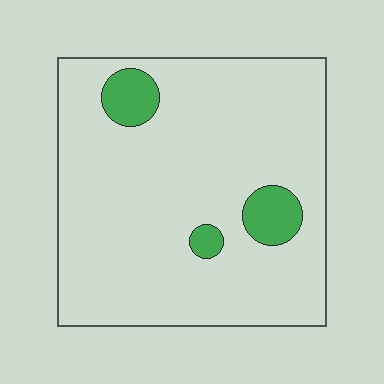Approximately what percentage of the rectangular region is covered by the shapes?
Approximately 10%.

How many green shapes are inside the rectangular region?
3.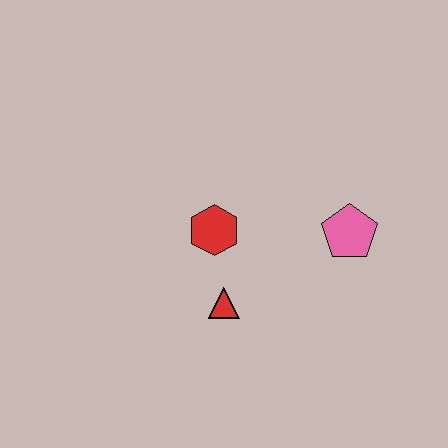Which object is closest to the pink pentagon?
The red hexagon is closest to the pink pentagon.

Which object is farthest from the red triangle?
The pink pentagon is farthest from the red triangle.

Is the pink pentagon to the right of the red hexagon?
Yes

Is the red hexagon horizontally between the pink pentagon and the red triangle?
No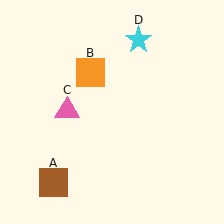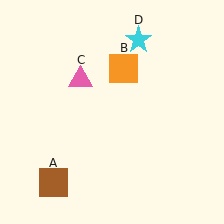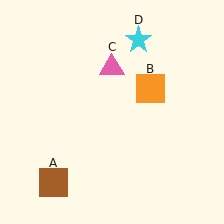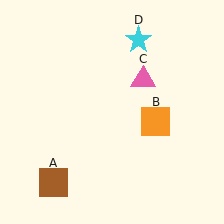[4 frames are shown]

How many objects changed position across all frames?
2 objects changed position: orange square (object B), pink triangle (object C).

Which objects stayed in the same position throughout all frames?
Brown square (object A) and cyan star (object D) remained stationary.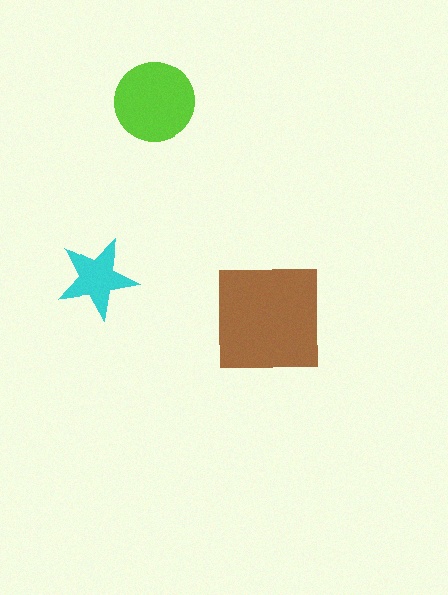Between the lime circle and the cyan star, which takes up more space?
The lime circle.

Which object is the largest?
The brown square.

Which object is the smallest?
The cyan star.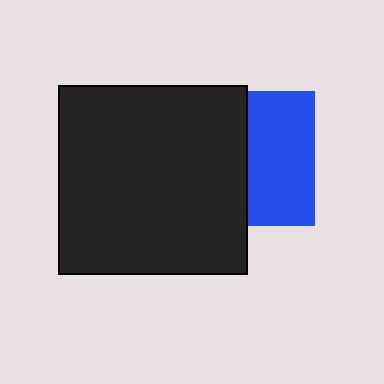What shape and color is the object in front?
The object in front is a black square.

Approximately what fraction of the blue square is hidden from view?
Roughly 50% of the blue square is hidden behind the black square.